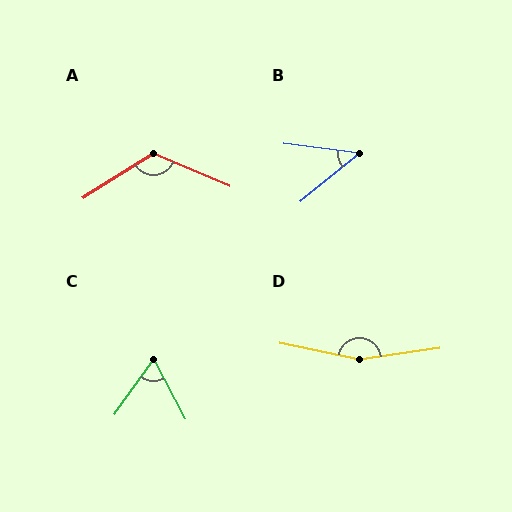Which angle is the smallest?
B, at approximately 46 degrees.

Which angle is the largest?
D, at approximately 161 degrees.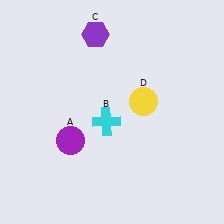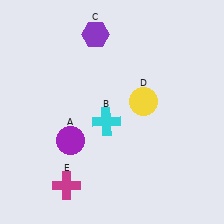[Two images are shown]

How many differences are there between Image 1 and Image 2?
There is 1 difference between the two images.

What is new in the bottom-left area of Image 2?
A magenta cross (E) was added in the bottom-left area of Image 2.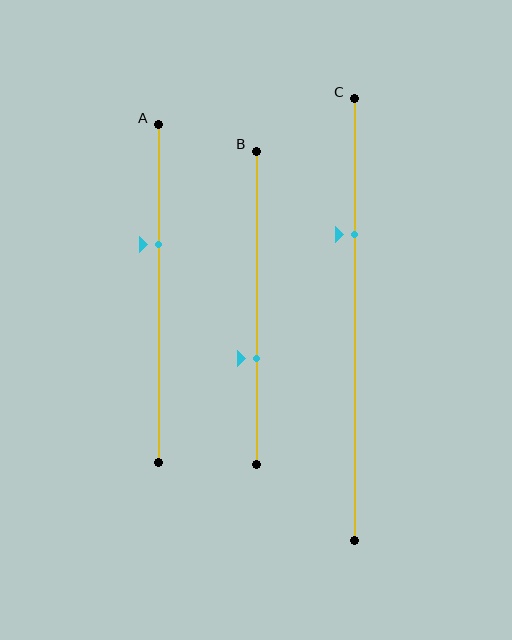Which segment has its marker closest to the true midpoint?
Segment A has its marker closest to the true midpoint.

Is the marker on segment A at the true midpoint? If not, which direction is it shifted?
No, the marker on segment A is shifted upward by about 14% of the segment length.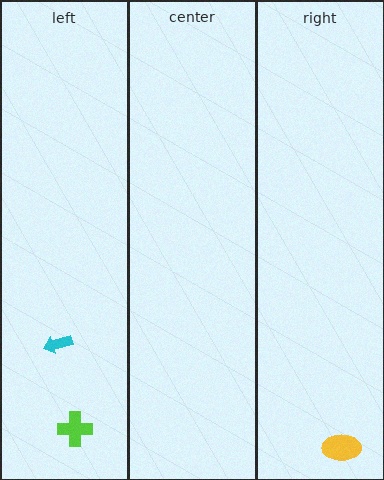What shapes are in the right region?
The yellow ellipse.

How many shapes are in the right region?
1.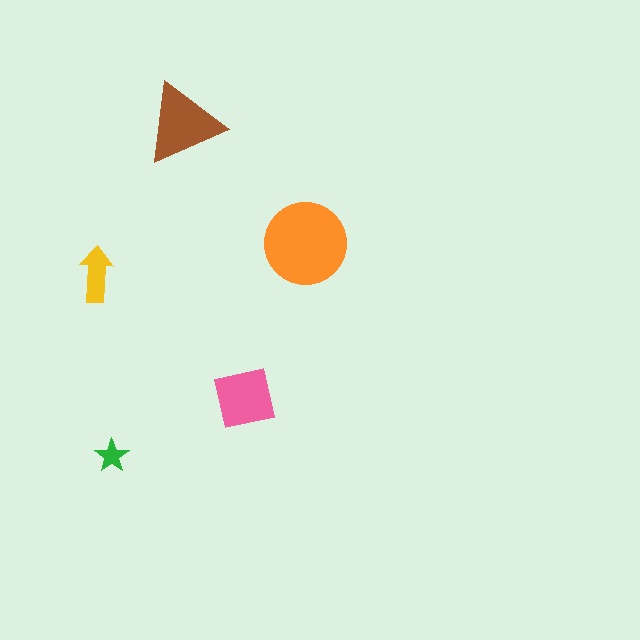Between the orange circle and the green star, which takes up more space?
The orange circle.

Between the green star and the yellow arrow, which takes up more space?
The yellow arrow.